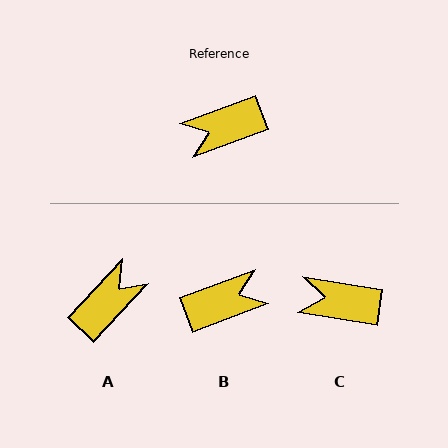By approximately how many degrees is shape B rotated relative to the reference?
Approximately 180 degrees clockwise.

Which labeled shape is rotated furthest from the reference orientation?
B, about 180 degrees away.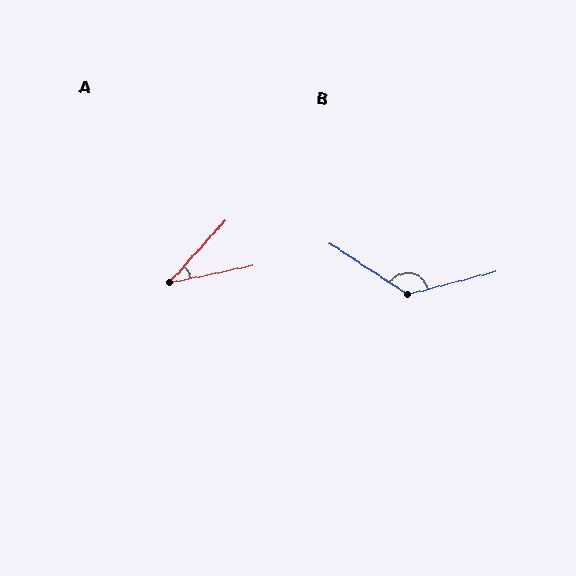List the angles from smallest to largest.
A (36°), B (132°).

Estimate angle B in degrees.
Approximately 132 degrees.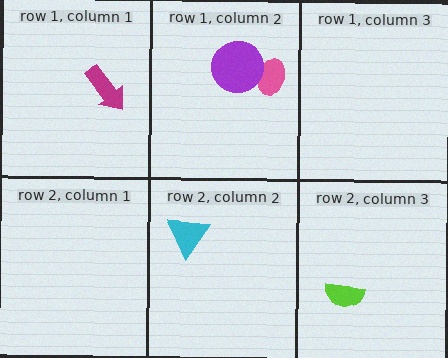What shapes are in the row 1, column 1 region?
The magenta arrow.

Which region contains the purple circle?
The row 1, column 2 region.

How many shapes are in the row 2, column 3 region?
1.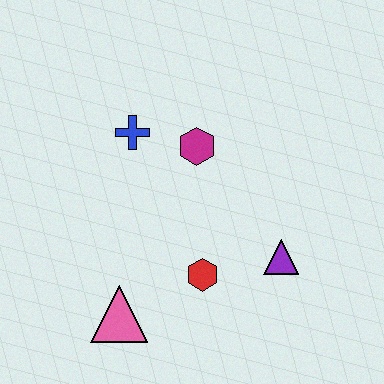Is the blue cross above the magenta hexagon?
Yes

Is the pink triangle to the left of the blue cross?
Yes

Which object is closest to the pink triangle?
The red hexagon is closest to the pink triangle.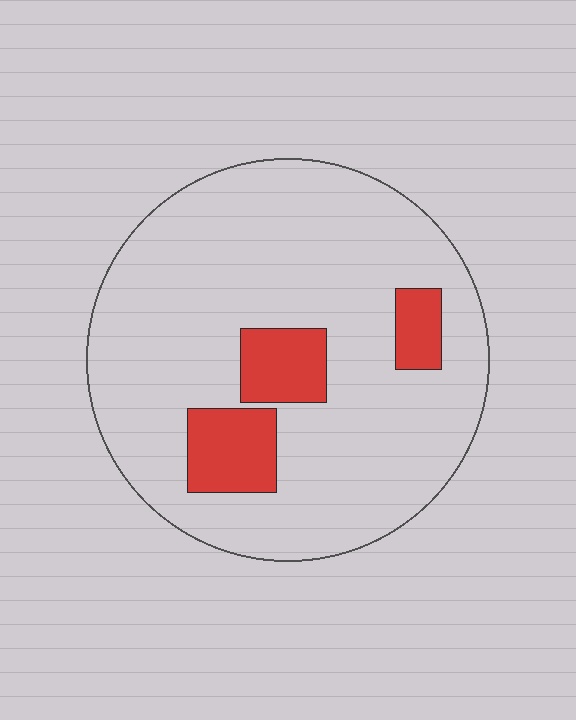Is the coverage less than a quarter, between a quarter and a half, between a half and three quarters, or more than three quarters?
Less than a quarter.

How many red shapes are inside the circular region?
3.